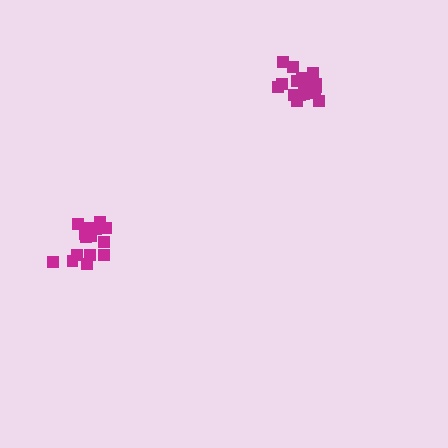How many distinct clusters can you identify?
There are 2 distinct clusters.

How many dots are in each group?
Group 1: 16 dots, Group 2: 18 dots (34 total).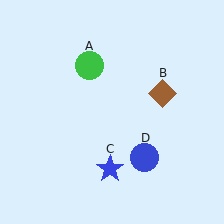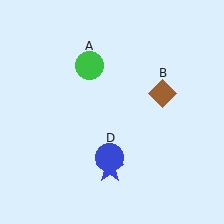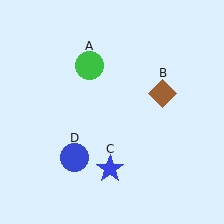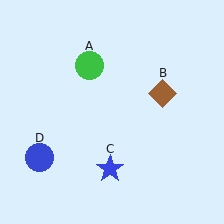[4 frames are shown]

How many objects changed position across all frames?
1 object changed position: blue circle (object D).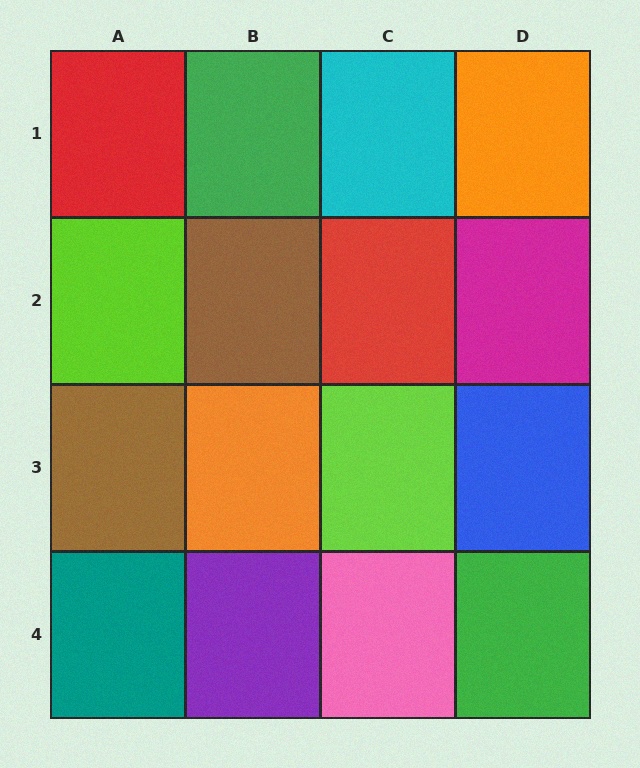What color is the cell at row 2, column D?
Magenta.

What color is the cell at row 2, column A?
Lime.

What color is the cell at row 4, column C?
Pink.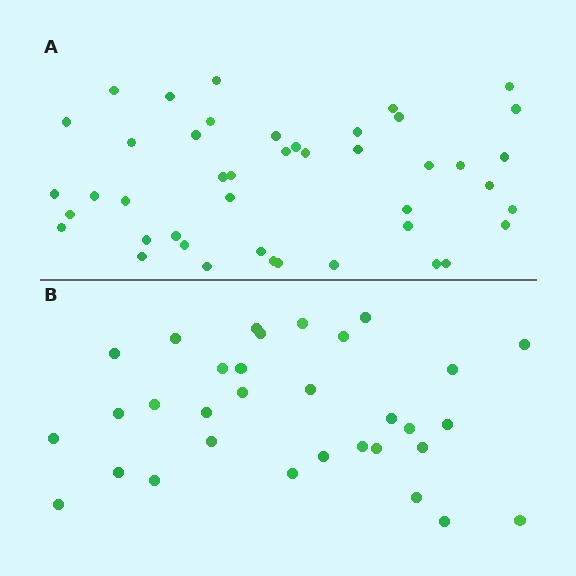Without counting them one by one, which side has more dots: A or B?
Region A (the top region) has more dots.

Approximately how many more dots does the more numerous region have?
Region A has roughly 12 or so more dots than region B.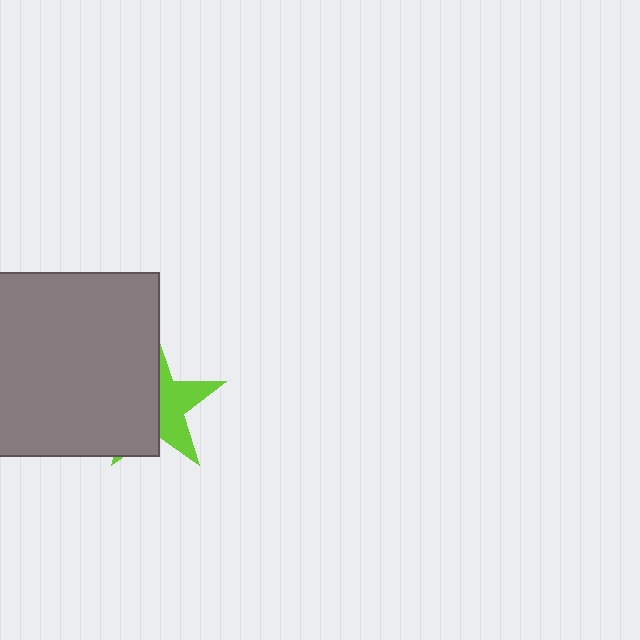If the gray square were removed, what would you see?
You would see the complete lime star.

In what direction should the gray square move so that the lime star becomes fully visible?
The gray square should move left. That is the shortest direction to clear the overlap and leave the lime star fully visible.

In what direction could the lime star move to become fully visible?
The lime star could move right. That would shift it out from behind the gray square entirely.